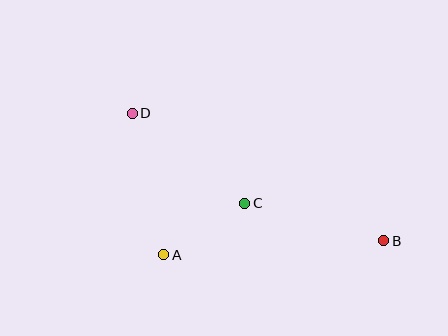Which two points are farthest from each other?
Points B and D are farthest from each other.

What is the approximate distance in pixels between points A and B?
The distance between A and B is approximately 220 pixels.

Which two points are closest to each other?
Points A and C are closest to each other.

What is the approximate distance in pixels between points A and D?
The distance between A and D is approximately 145 pixels.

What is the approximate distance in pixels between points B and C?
The distance between B and C is approximately 144 pixels.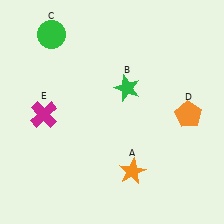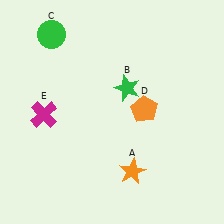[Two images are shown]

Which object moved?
The orange pentagon (D) moved left.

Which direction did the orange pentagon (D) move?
The orange pentagon (D) moved left.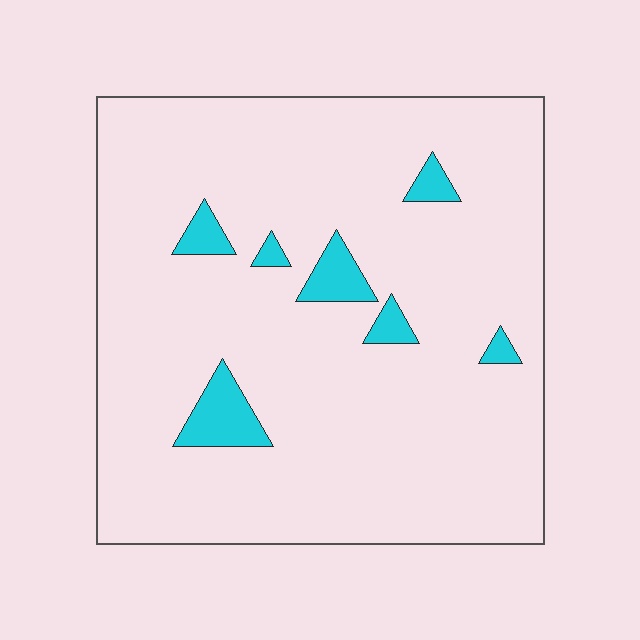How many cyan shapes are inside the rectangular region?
7.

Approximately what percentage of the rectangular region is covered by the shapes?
Approximately 5%.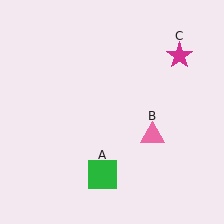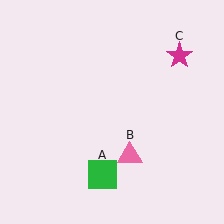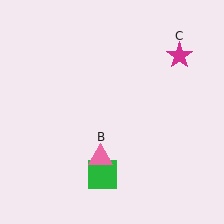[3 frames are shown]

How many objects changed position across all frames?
1 object changed position: pink triangle (object B).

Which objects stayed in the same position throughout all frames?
Green square (object A) and magenta star (object C) remained stationary.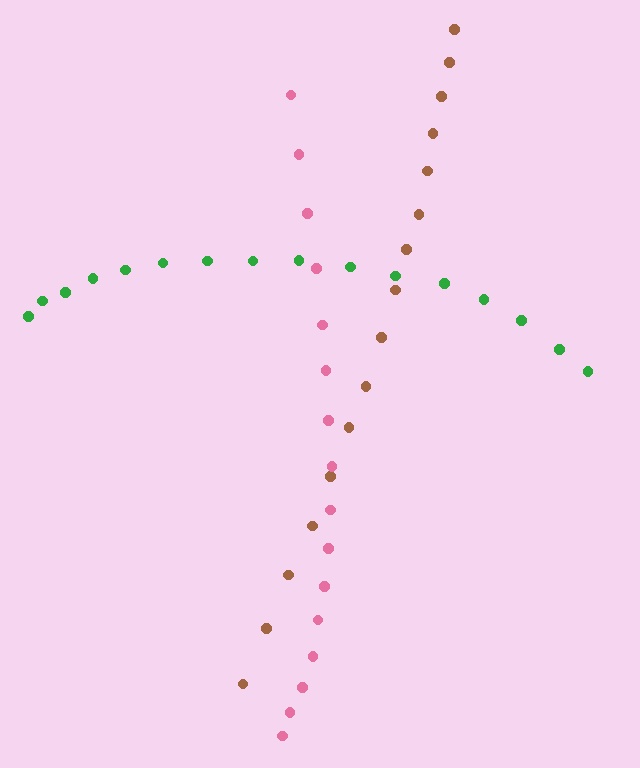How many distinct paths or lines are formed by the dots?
There are 3 distinct paths.